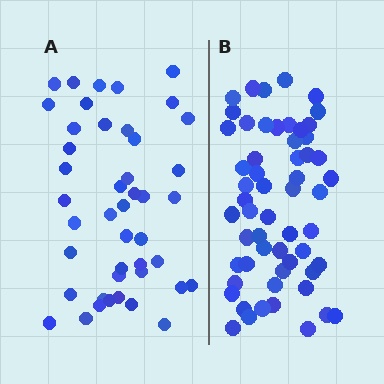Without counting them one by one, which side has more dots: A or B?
Region B (the right region) has more dots.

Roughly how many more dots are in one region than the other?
Region B has approximately 15 more dots than region A.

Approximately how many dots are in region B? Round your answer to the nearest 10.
About 60 dots. (The exact count is 57, which rounds to 60.)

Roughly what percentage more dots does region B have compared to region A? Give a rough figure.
About 30% more.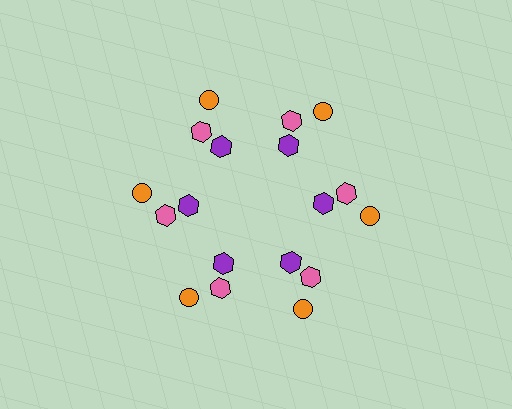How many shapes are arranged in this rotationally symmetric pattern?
There are 18 shapes, arranged in 6 groups of 3.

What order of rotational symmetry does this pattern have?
This pattern has 6-fold rotational symmetry.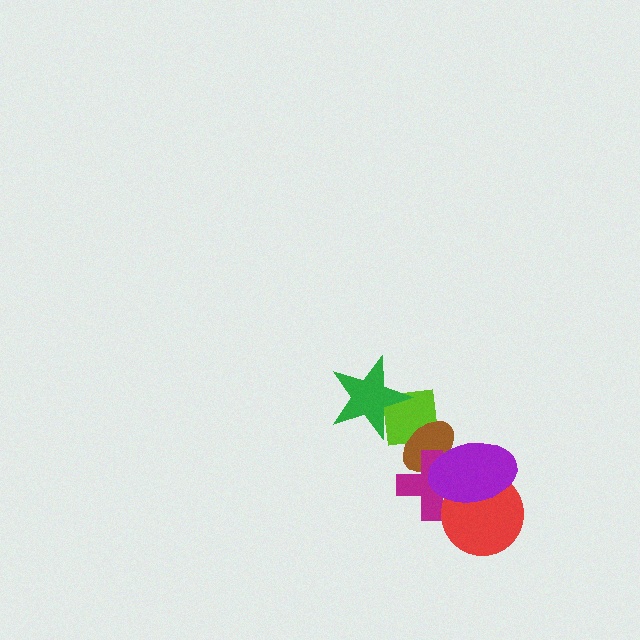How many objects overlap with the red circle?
2 objects overlap with the red circle.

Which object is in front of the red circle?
The purple ellipse is in front of the red circle.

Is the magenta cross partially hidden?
Yes, it is partially covered by another shape.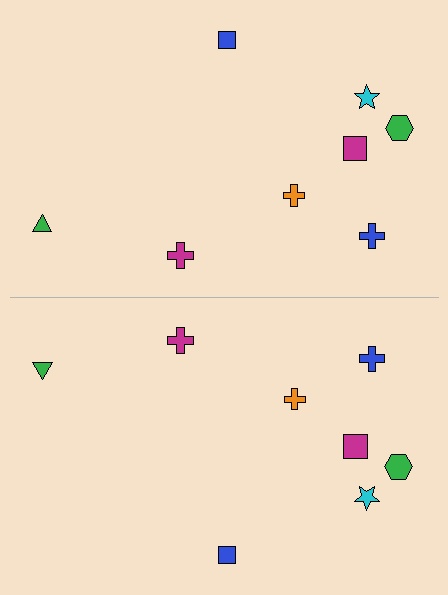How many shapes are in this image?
There are 16 shapes in this image.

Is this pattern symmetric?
Yes, this pattern has bilateral (reflection) symmetry.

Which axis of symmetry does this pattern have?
The pattern has a horizontal axis of symmetry running through the center of the image.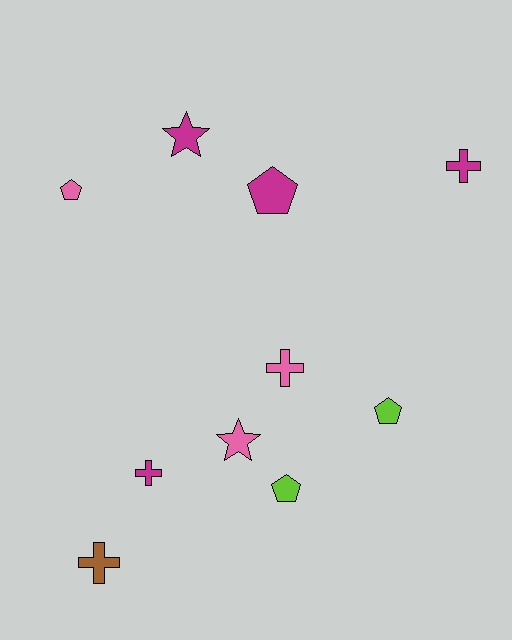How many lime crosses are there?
There are no lime crosses.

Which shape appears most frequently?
Pentagon, with 4 objects.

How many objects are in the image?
There are 10 objects.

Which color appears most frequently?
Magenta, with 4 objects.